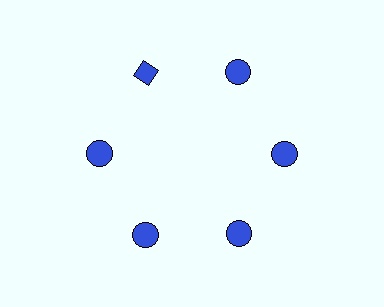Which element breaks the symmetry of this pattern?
The blue diamond at roughly the 11 o'clock position breaks the symmetry. All other shapes are blue circles.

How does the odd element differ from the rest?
It has a different shape: diamond instead of circle.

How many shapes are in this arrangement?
There are 6 shapes arranged in a ring pattern.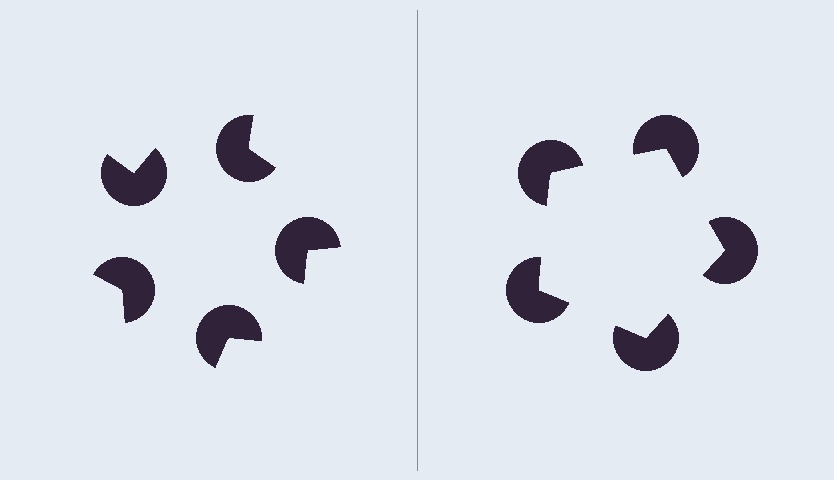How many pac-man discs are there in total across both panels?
10 — 5 on each side.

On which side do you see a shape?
An illusory pentagon appears on the right side. On the left side the wedge cuts are rotated, so no coherent shape forms.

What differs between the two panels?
The pac-man discs are positioned identically on both sides; only the wedge orientations differ. On the right they align to a pentagon; on the left they are misaligned.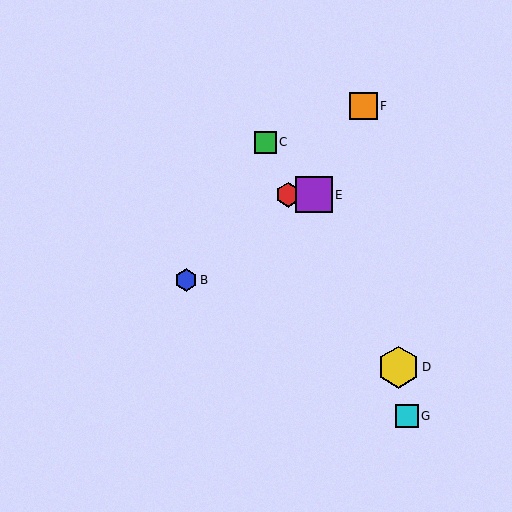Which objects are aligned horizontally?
Objects A, E are aligned horizontally.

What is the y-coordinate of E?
Object E is at y≈195.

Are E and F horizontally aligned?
No, E is at y≈195 and F is at y≈106.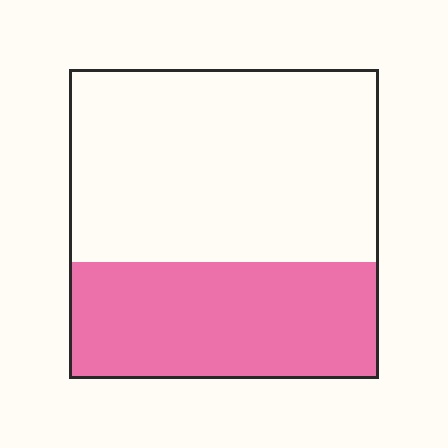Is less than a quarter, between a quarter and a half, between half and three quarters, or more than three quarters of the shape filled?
Between a quarter and a half.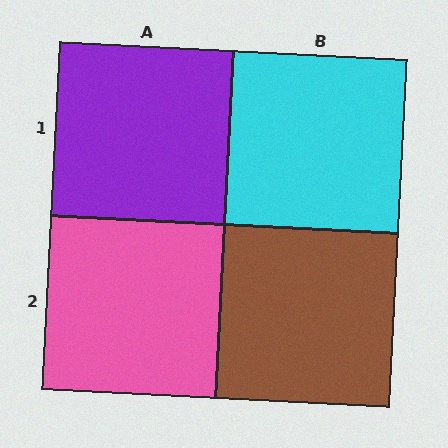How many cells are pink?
1 cell is pink.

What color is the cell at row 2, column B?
Brown.